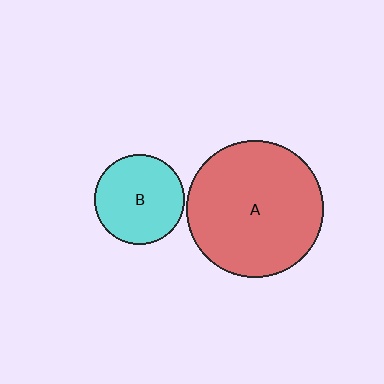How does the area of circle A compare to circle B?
Approximately 2.3 times.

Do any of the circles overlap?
No, none of the circles overlap.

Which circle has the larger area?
Circle A (red).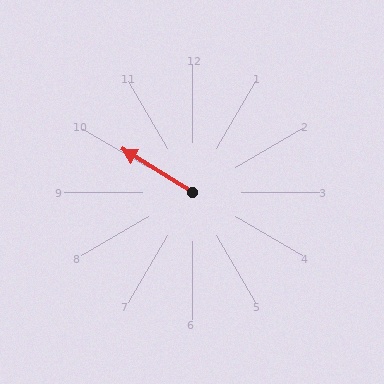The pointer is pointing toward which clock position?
Roughly 10 o'clock.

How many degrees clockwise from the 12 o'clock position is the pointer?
Approximately 302 degrees.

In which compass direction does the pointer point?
Northwest.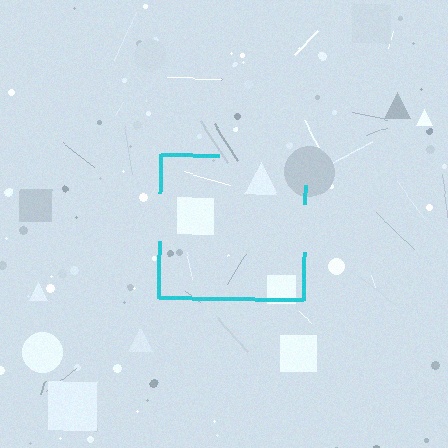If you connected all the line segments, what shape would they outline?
They would outline a square.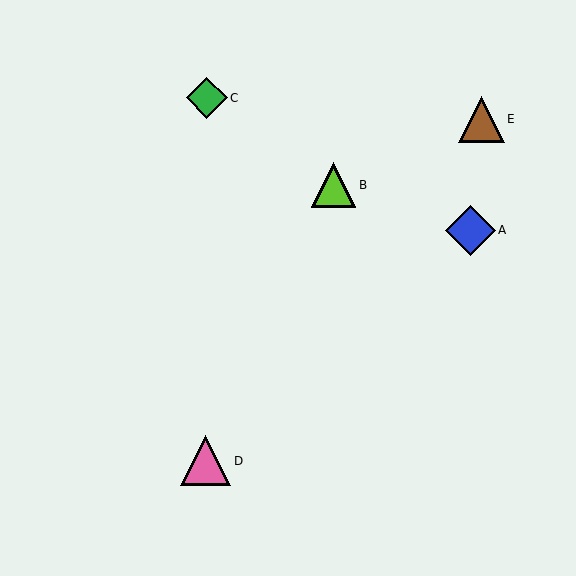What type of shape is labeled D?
Shape D is a pink triangle.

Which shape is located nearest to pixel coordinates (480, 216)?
The blue diamond (labeled A) at (470, 230) is nearest to that location.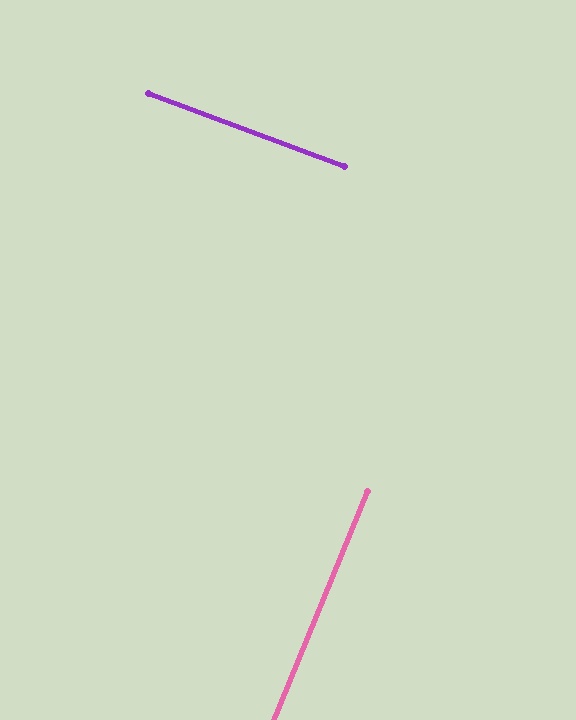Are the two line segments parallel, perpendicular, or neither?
Perpendicular — they meet at approximately 88°.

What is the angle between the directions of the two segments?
Approximately 88 degrees.